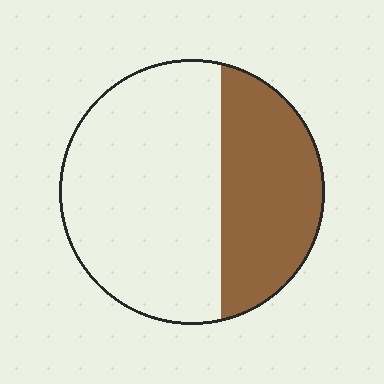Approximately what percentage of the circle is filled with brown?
Approximately 35%.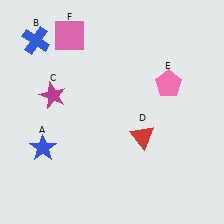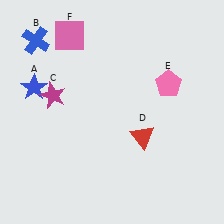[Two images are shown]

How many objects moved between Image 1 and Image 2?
1 object moved between the two images.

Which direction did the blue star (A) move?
The blue star (A) moved up.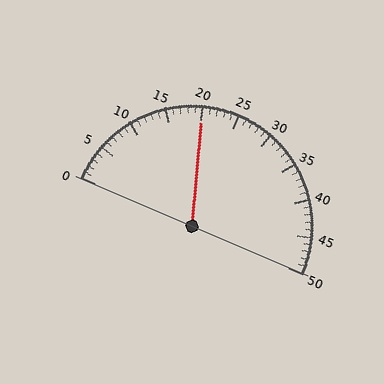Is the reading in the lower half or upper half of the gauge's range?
The reading is in the lower half of the range (0 to 50).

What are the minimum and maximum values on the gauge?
The gauge ranges from 0 to 50.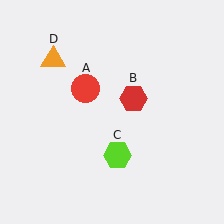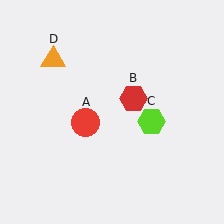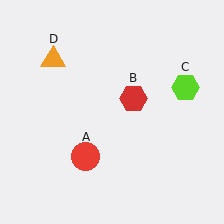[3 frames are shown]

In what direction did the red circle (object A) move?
The red circle (object A) moved down.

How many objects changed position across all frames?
2 objects changed position: red circle (object A), lime hexagon (object C).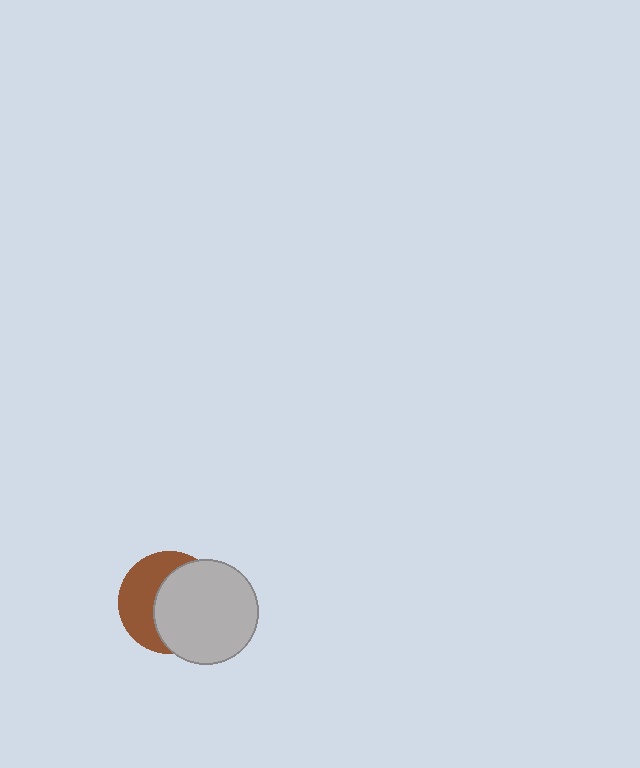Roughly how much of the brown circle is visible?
A small part of it is visible (roughly 43%).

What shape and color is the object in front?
The object in front is a light gray circle.